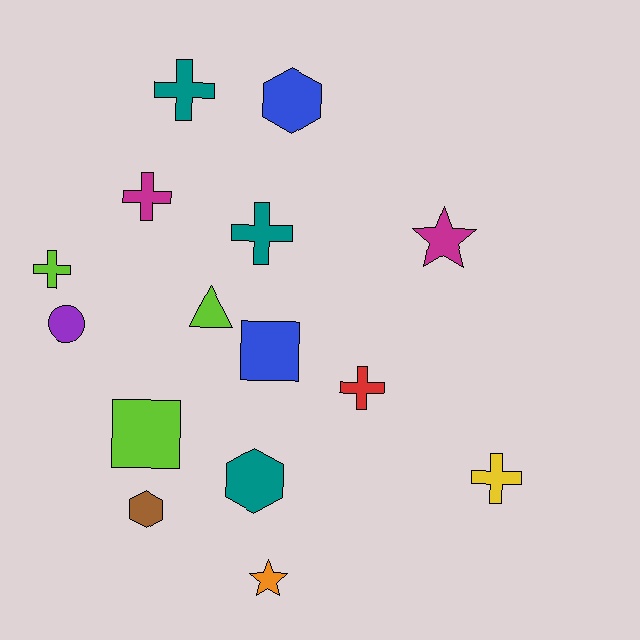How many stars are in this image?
There are 2 stars.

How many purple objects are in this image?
There is 1 purple object.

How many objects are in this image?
There are 15 objects.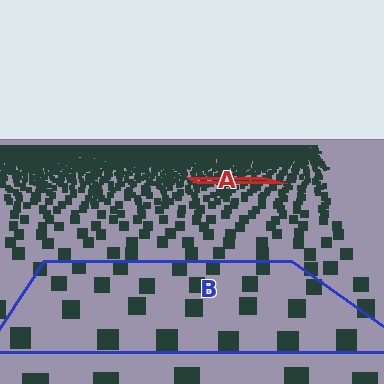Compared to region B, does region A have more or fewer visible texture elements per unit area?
Region A has more texture elements per unit area — they are packed more densely because it is farther away.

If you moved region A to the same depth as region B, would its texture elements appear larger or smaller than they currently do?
They would appear larger. At a closer depth, the same texture elements are projected at a bigger on-screen size.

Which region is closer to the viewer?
Region B is closer. The texture elements there are larger and more spread out.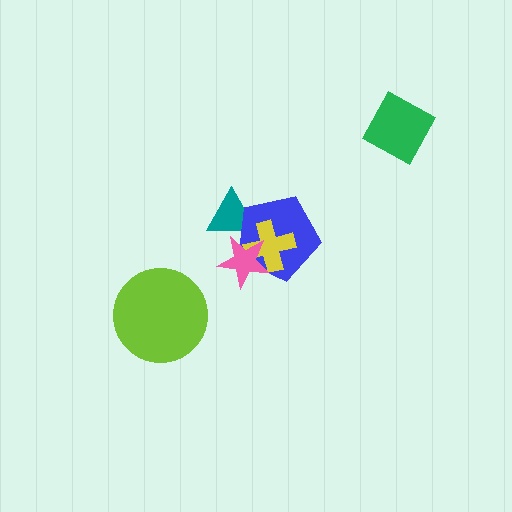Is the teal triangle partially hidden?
Yes, it is partially covered by another shape.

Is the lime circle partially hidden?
No, no other shape covers it.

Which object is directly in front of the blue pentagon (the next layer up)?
The yellow cross is directly in front of the blue pentagon.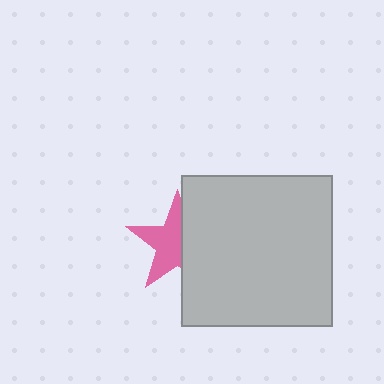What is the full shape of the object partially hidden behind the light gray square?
The partially hidden object is a pink star.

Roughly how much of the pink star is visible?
About half of it is visible (roughly 59%).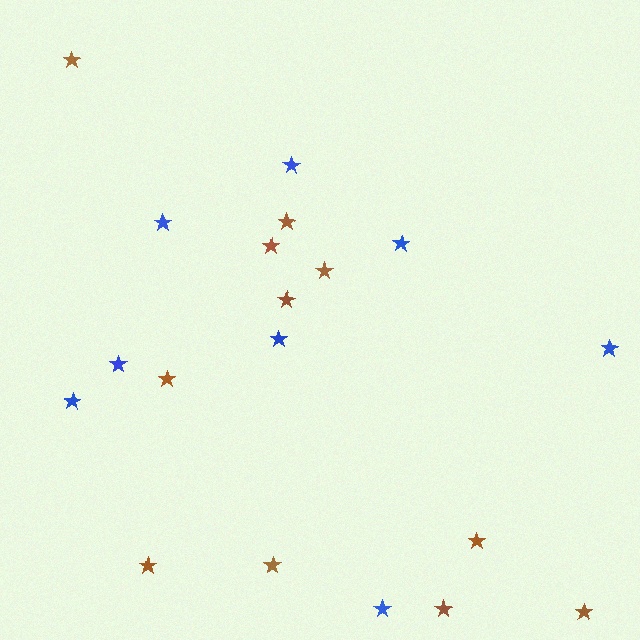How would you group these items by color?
There are 2 groups: one group of brown stars (11) and one group of blue stars (8).